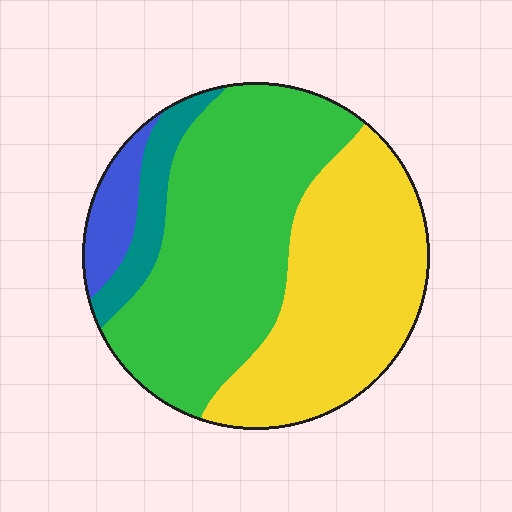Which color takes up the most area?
Green, at roughly 45%.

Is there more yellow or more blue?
Yellow.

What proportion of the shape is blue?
Blue covers about 5% of the shape.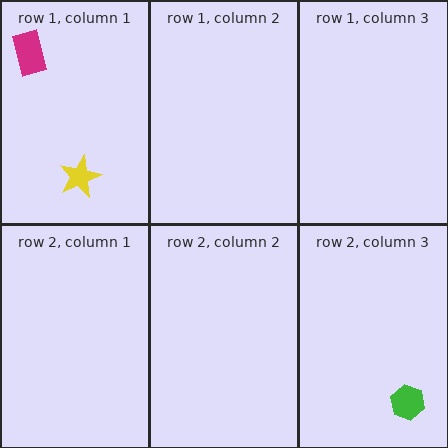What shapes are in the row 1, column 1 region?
The magenta rectangle, the yellow star.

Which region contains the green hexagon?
The row 2, column 3 region.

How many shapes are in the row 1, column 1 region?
2.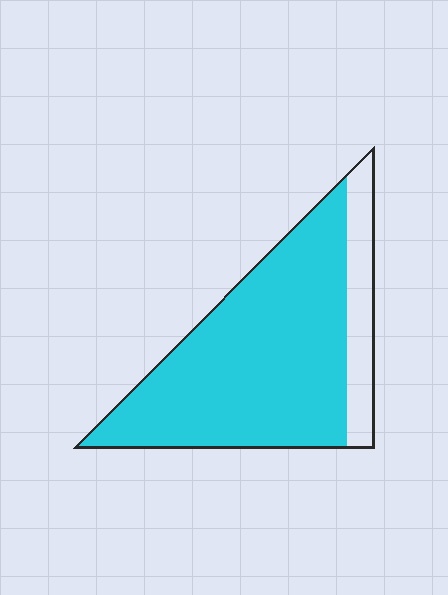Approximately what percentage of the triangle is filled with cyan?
Approximately 80%.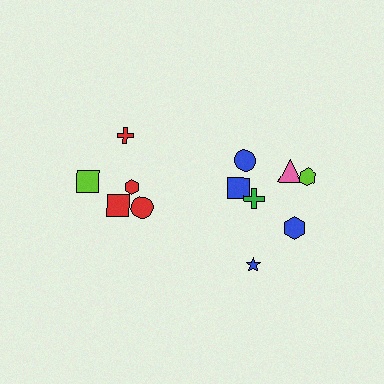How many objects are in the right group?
There are 7 objects.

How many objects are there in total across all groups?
There are 12 objects.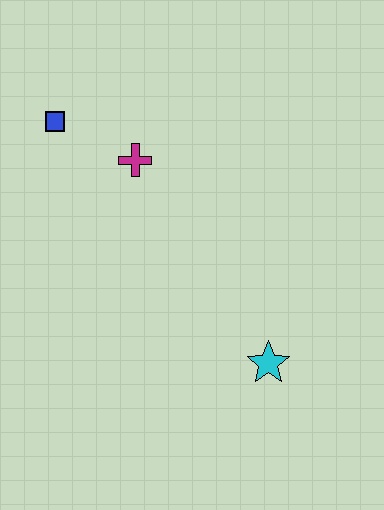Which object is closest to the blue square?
The magenta cross is closest to the blue square.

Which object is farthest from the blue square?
The cyan star is farthest from the blue square.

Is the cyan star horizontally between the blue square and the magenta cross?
No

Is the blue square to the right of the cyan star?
No